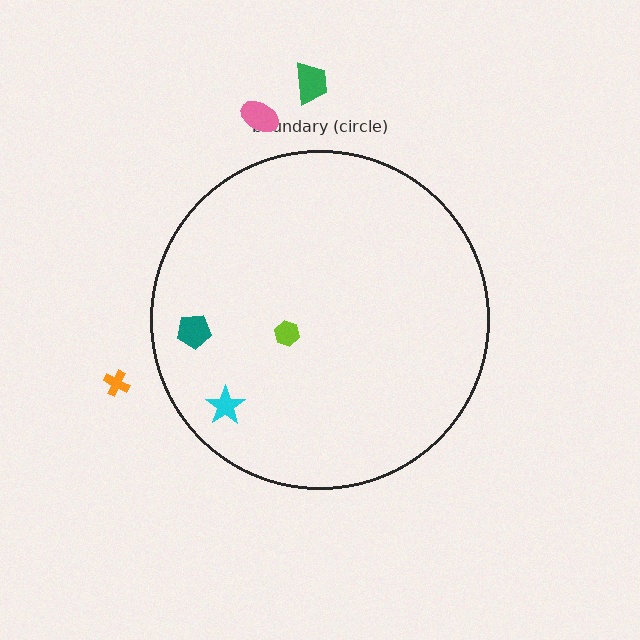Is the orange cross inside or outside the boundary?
Outside.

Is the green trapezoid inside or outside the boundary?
Outside.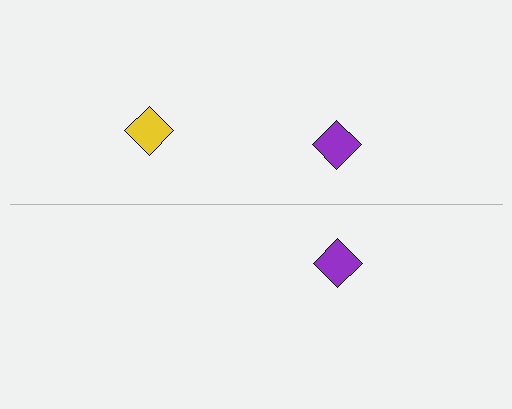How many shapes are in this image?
There are 3 shapes in this image.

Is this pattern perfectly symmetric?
No, the pattern is not perfectly symmetric. A yellow diamond is missing from the bottom side.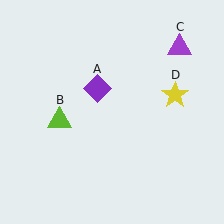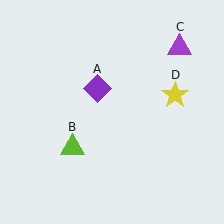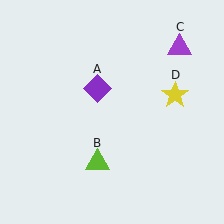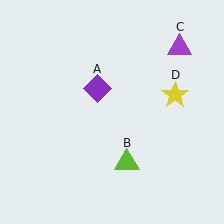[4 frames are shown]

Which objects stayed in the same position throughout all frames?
Purple diamond (object A) and purple triangle (object C) and yellow star (object D) remained stationary.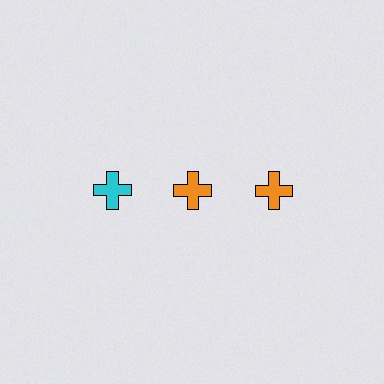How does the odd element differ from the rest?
It has a different color: cyan instead of orange.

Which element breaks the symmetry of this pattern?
The cyan cross in the top row, leftmost column breaks the symmetry. All other shapes are orange crosses.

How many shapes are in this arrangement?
There are 3 shapes arranged in a grid pattern.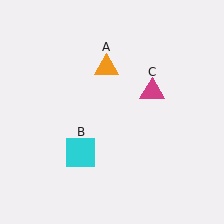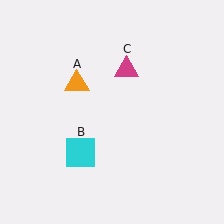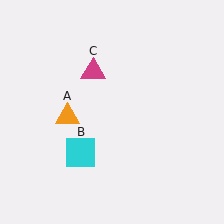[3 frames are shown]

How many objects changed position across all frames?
2 objects changed position: orange triangle (object A), magenta triangle (object C).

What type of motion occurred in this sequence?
The orange triangle (object A), magenta triangle (object C) rotated counterclockwise around the center of the scene.